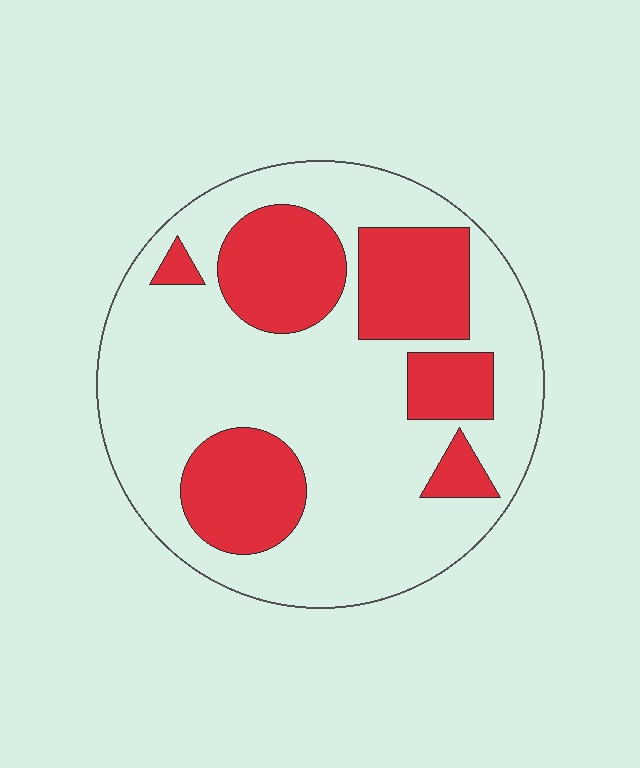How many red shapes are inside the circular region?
6.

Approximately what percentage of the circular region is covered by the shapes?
Approximately 30%.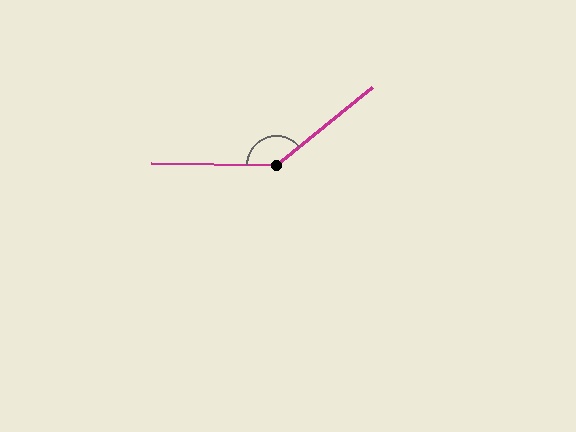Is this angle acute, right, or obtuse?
It is obtuse.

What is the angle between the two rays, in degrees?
Approximately 140 degrees.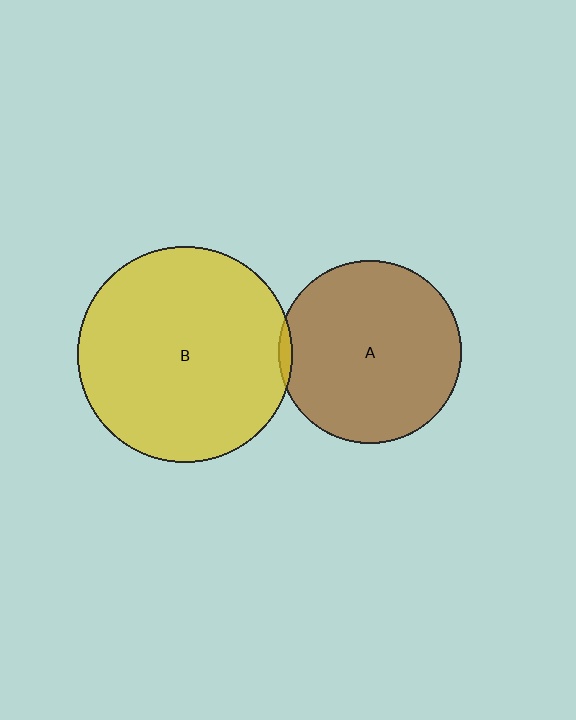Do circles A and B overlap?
Yes.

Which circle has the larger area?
Circle B (yellow).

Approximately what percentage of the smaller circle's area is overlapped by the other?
Approximately 5%.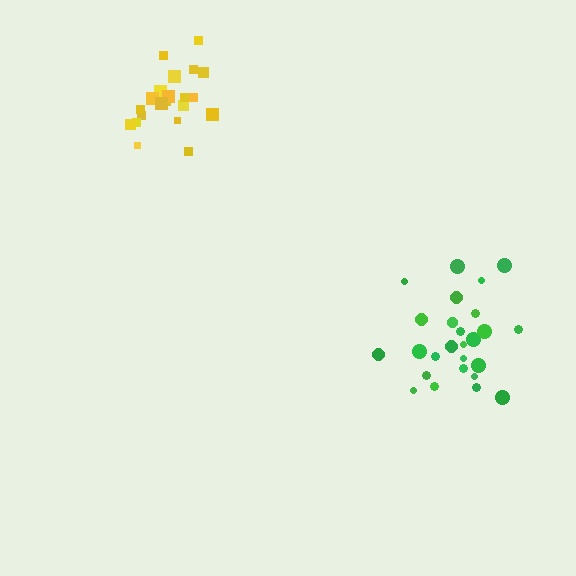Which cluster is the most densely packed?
Green.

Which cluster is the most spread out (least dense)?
Yellow.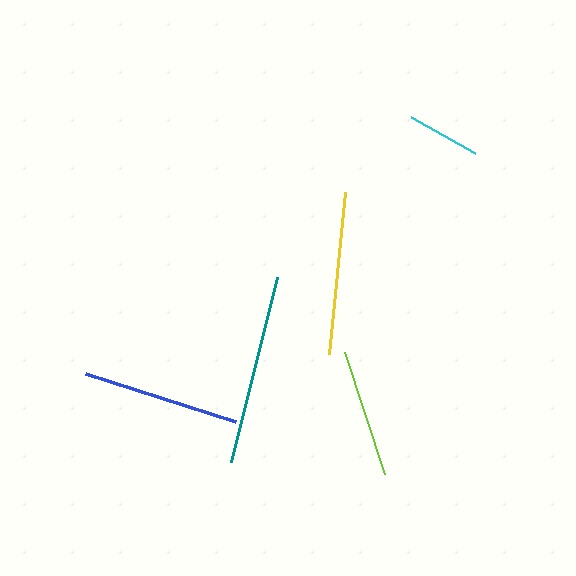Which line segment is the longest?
The teal line is the longest at approximately 190 pixels.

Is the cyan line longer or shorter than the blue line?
The blue line is longer than the cyan line.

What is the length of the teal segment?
The teal segment is approximately 190 pixels long.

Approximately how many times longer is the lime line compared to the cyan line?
The lime line is approximately 1.7 times the length of the cyan line.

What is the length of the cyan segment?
The cyan segment is approximately 74 pixels long.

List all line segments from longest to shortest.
From longest to shortest: teal, yellow, blue, lime, cyan.